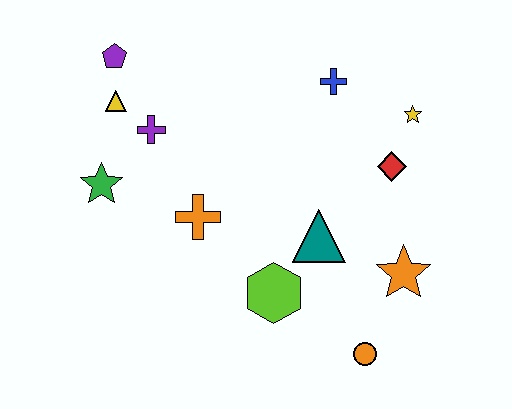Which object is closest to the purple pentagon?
The yellow triangle is closest to the purple pentagon.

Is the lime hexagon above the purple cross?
No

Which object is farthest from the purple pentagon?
The orange circle is farthest from the purple pentagon.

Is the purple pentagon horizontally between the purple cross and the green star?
Yes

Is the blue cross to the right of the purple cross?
Yes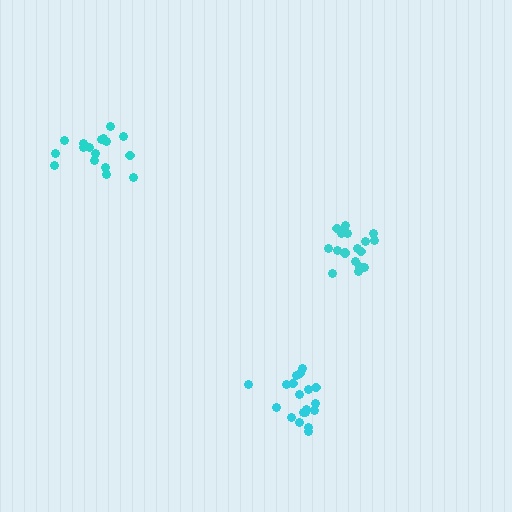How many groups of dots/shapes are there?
There are 3 groups.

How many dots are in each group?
Group 1: 18 dots, Group 2: 19 dots, Group 3: 17 dots (54 total).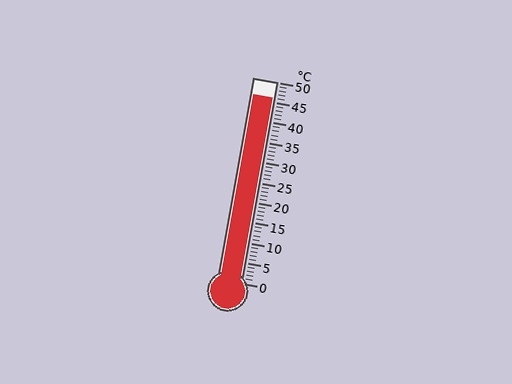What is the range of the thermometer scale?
The thermometer scale ranges from 0°C to 50°C.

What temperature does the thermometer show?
The thermometer shows approximately 46°C.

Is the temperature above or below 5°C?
The temperature is above 5°C.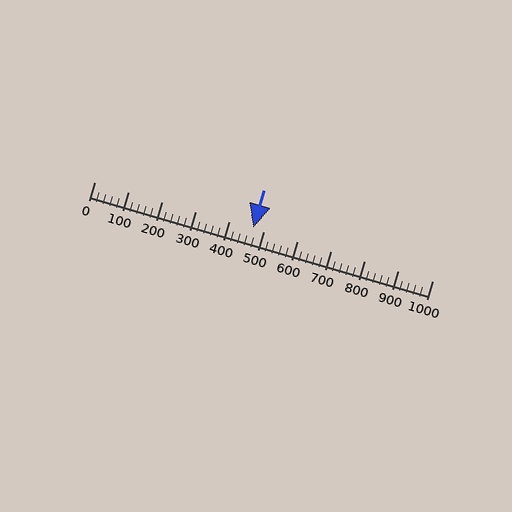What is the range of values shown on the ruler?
The ruler shows values from 0 to 1000.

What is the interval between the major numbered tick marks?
The major tick marks are spaced 100 units apart.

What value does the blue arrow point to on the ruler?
The blue arrow points to approximately 469.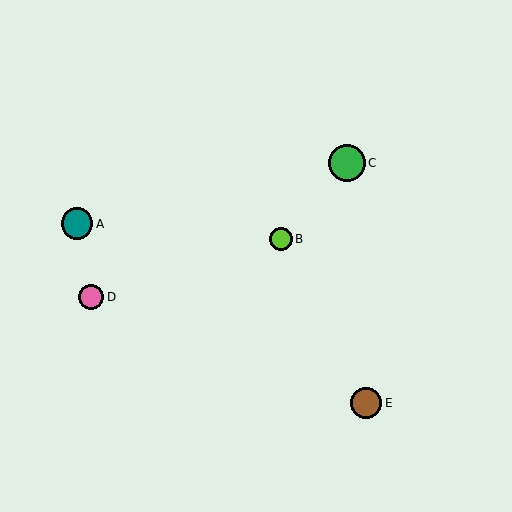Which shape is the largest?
The green circle (labeled C) is the largest.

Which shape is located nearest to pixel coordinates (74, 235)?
The teal circle (labeled A) at (77, 224) is nearest to that location.